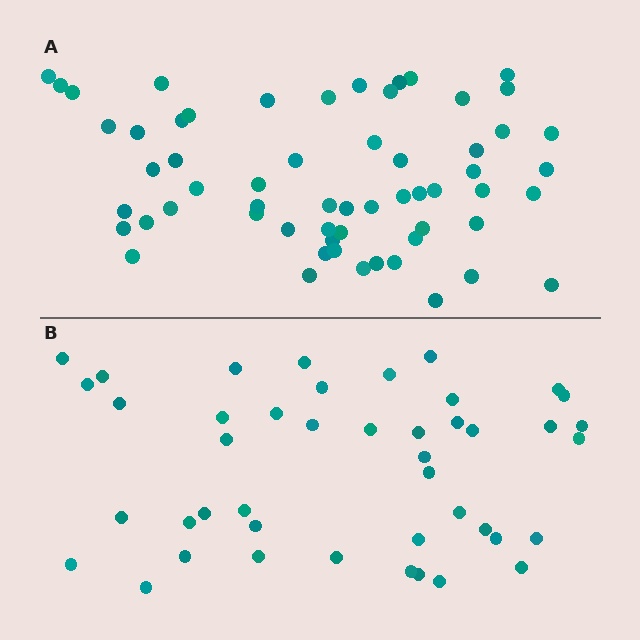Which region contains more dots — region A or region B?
Region A (the top region) has more dots.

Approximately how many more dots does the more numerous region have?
Region A has approximately 15 more dots than region B.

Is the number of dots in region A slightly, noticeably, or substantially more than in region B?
Region A has noticeably more, but not dramatically so. The ratio is roughly 1.4 to 1.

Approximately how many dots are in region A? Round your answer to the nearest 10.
About 60 dots.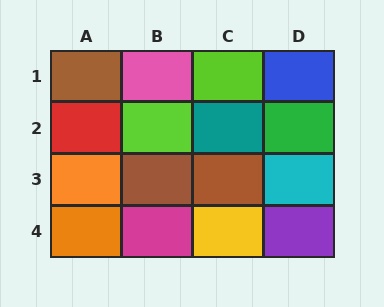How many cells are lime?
2 cells are lime.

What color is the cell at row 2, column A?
Red.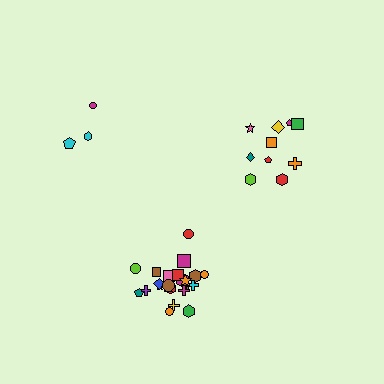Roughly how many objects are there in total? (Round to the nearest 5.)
Roughly 40 objects in total.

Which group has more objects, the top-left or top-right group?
The top-right group.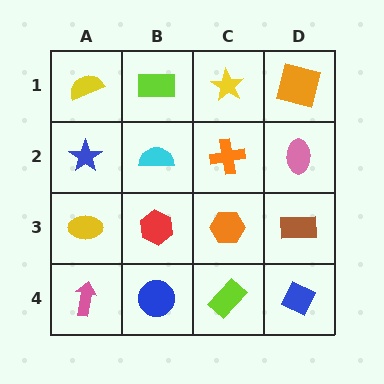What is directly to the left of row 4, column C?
A blue circle.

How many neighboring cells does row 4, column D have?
2.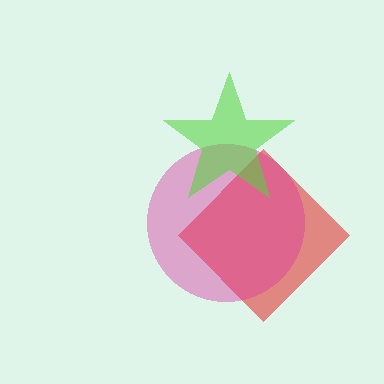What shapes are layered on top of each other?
The layered shapes are: a red diamond, a magenta circle, a lime star.